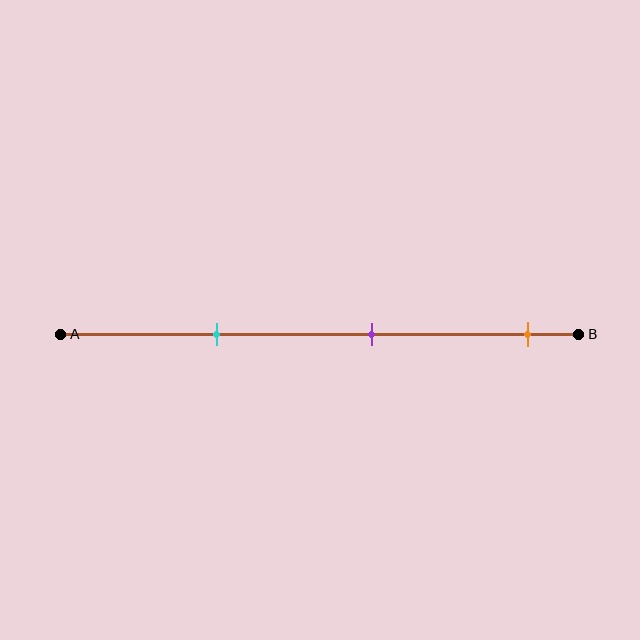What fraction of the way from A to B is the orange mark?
The orange mark is approximately 90% (0.9) of the way from A to B.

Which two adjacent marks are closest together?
The cyan and purple marks are the closest adjacent pair.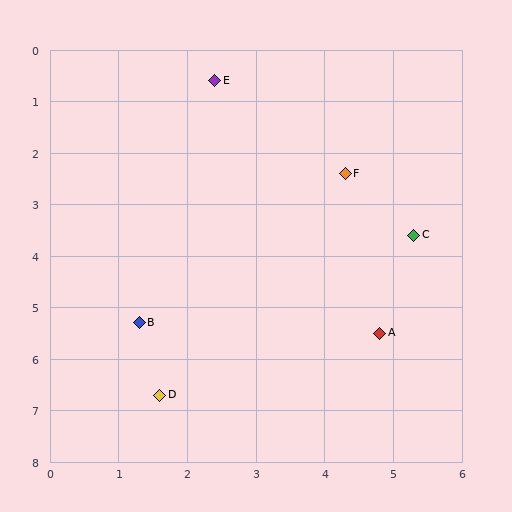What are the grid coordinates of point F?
Point F is at approximately (4.3, 2.4).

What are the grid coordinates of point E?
Point E is at approximately (2.4, 0.6).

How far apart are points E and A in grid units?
Points E and A are about 5.5 grid units apart.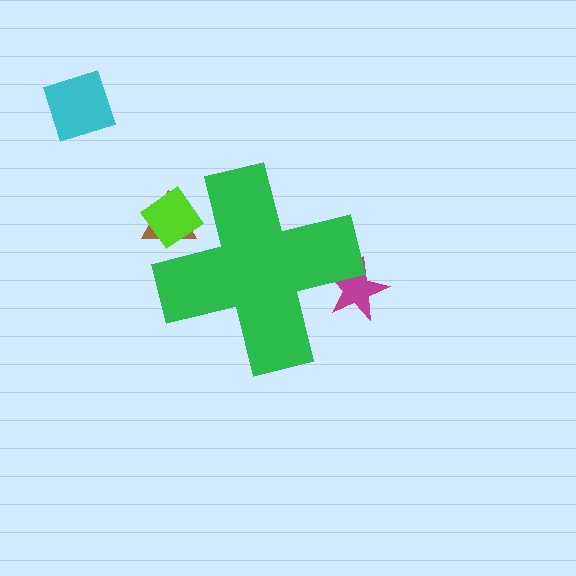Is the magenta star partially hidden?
Yes, the magenta star is partially hidden behind the green cross.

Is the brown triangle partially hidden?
Yes, the brown triangle is partially hidden behind the green cross.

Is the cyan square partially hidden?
No, the cyan square is fully visible.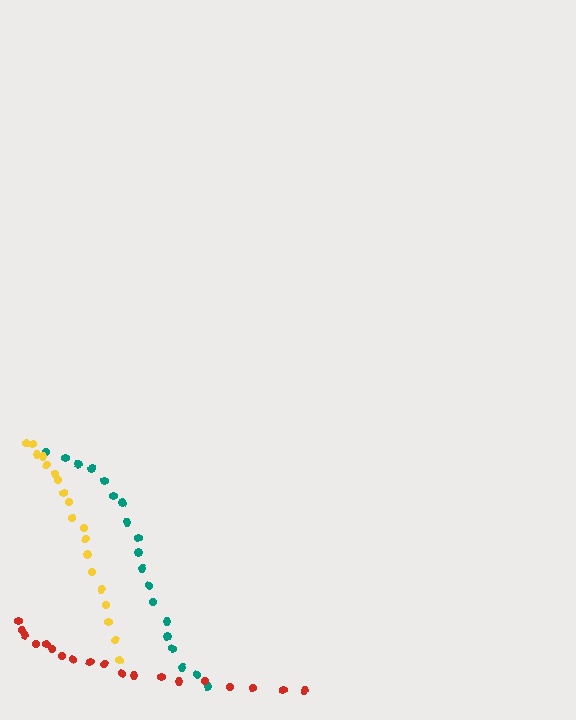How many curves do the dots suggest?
There are 3 distinct paths.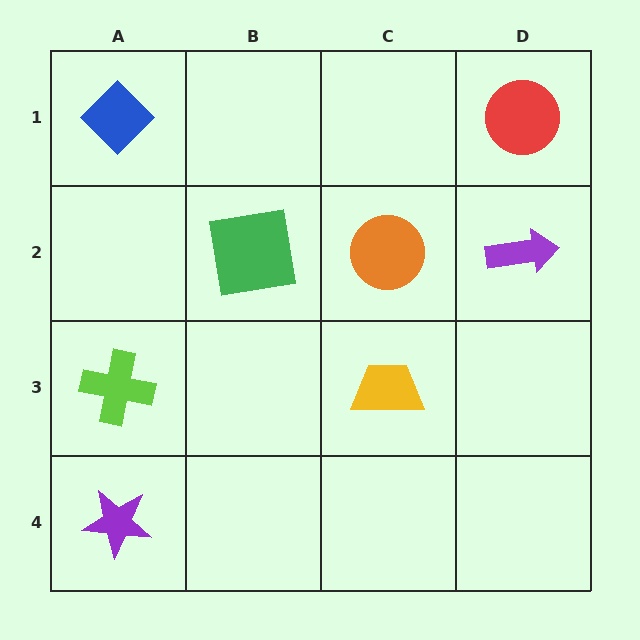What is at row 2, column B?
A green square.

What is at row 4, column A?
A purple star.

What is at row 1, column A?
A blue diamond.